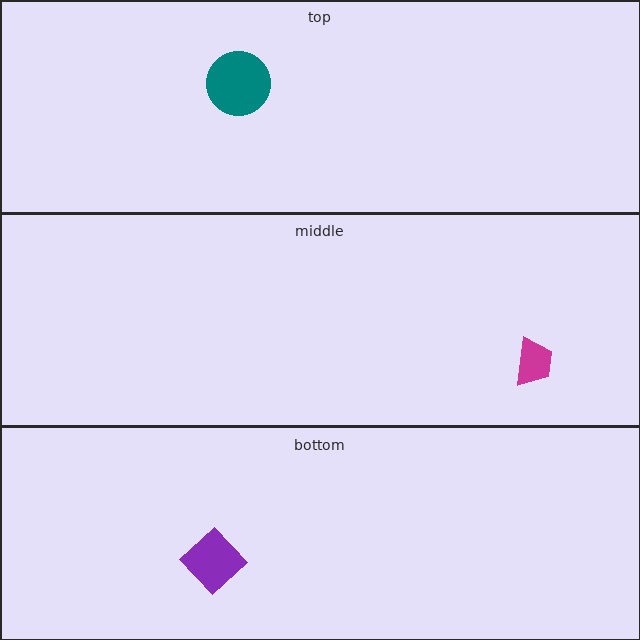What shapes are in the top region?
The teal circle.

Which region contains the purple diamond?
The bottom region.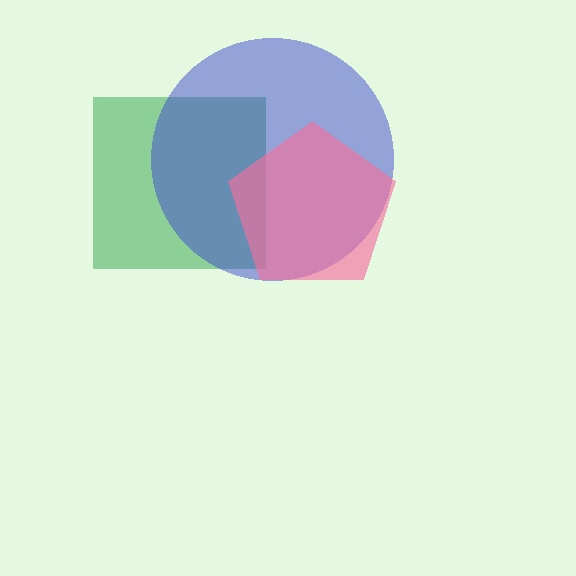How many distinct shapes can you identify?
There are 3 distinct shapes: a green square, a blue circle, a pink pentagon.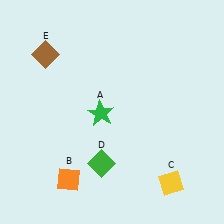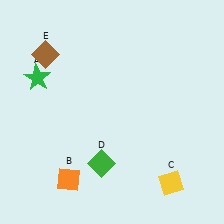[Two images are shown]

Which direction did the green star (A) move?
The green star (A) moved left.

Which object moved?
The green star (A) moved left.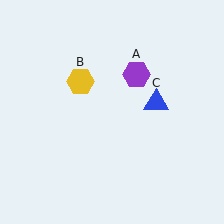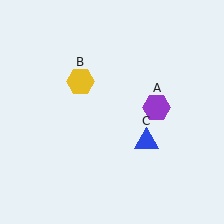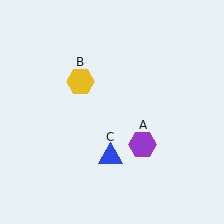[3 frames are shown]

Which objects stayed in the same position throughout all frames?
Yellow hexagon (object B) remained stationary.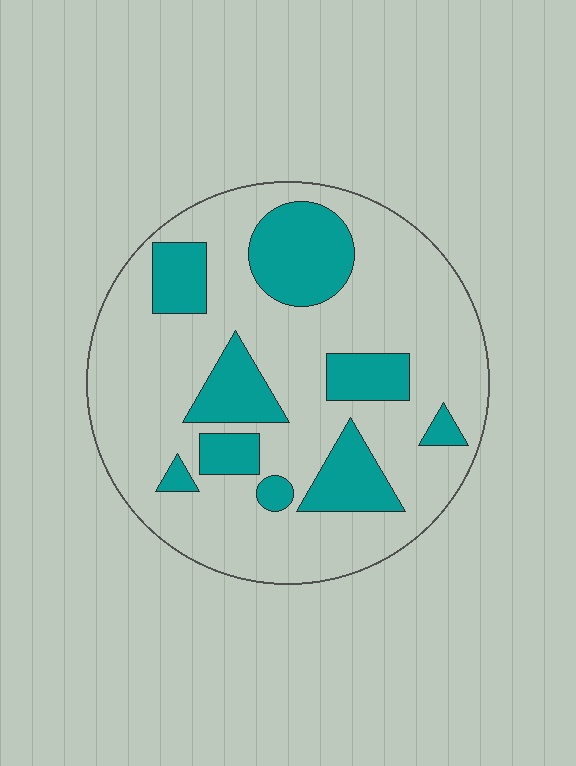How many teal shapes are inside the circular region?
9.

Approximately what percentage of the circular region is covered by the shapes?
Approximately 25%.